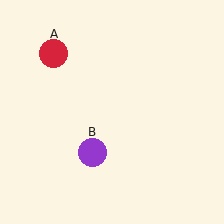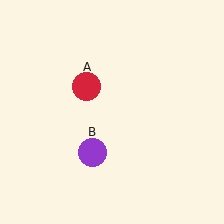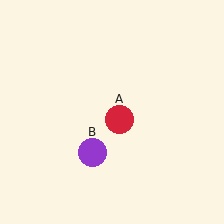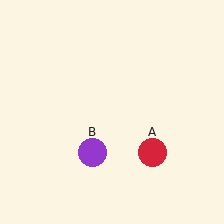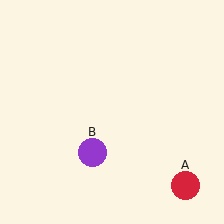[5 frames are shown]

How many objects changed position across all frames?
1 object changed position: red circle (object A).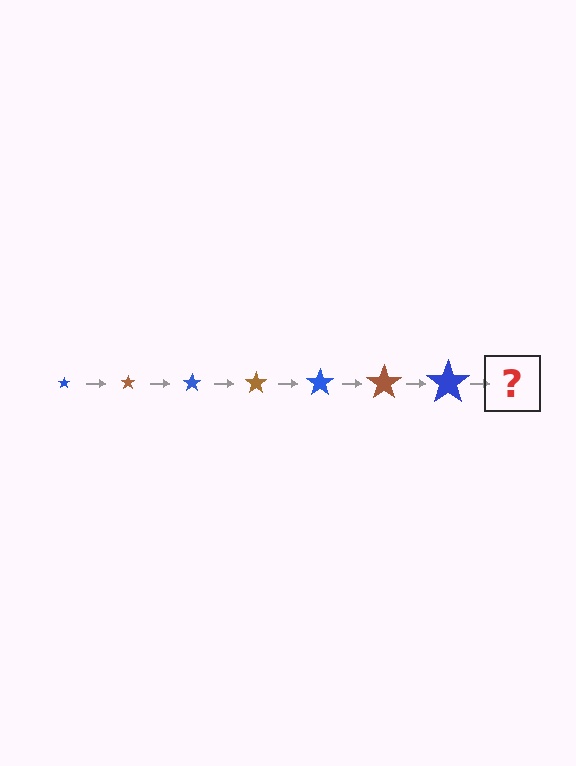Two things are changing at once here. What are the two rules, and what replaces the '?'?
The two rules are that the star grows larger each step and the color cycles through blue and brown. The '?' should be a brown star, larger than the previous one.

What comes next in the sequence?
The next element should be a brown star, larger than the previous one.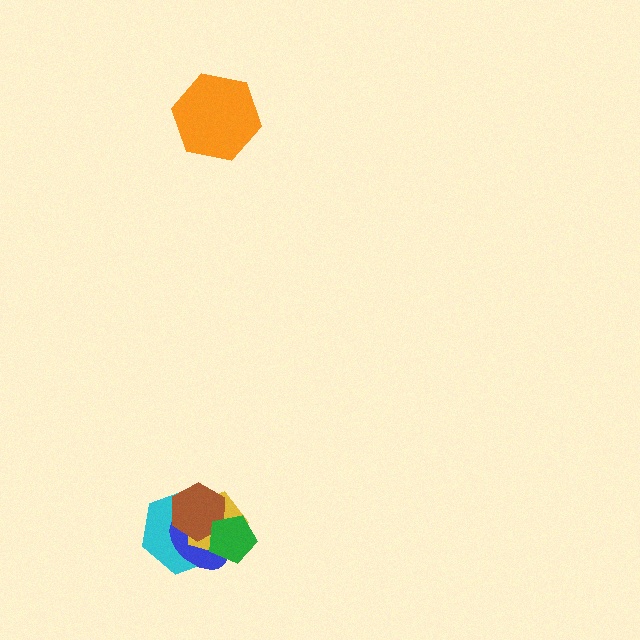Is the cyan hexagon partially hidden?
Yes, it is partially covered by another shape.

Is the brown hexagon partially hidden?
Yes, it is partially covered by another shape.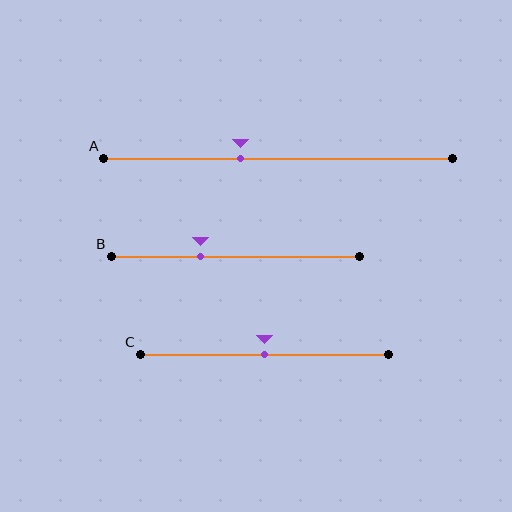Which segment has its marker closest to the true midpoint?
Segment C has its marker closest to the true midpoint.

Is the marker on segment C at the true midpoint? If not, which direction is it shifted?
Yes, the marker on segment C is at the true midpoint.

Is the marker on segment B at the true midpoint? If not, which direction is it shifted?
No, the marker on segment B is shifted to the left by about 14% of the segment length.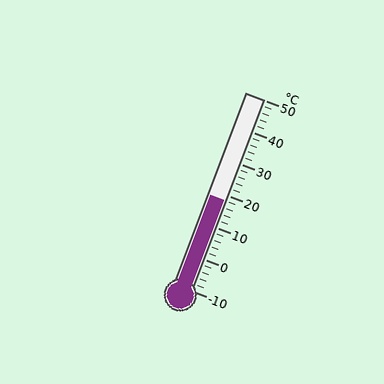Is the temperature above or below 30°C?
The temperature is below 30°C.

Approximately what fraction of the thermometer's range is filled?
The thermometer is filled to approximately 45% of its range.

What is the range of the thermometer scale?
The thermometer scale ranges from -10°C to 50°C.